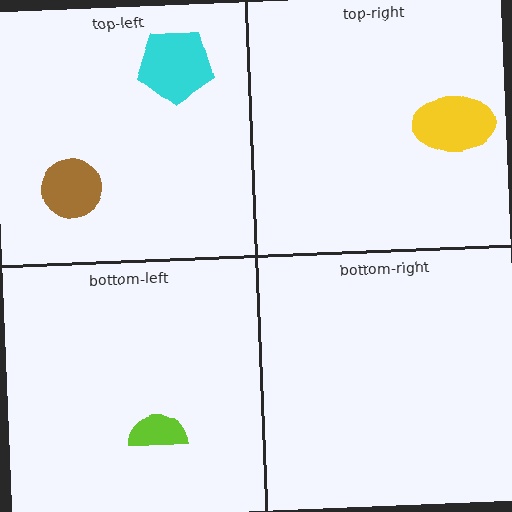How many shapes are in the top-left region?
2.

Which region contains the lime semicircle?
The bottom-left region.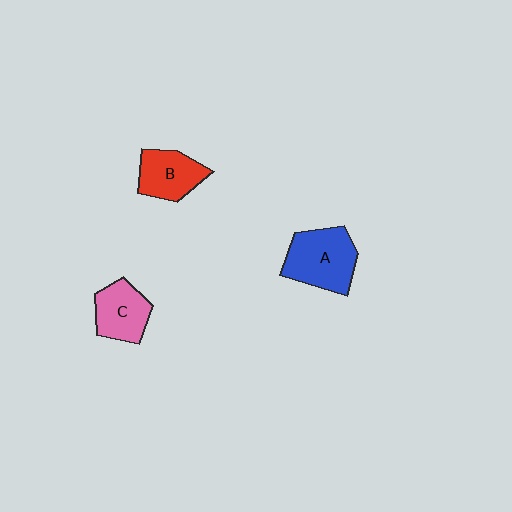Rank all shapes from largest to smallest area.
From largest to smallest: A (blue), B (red), C (pink).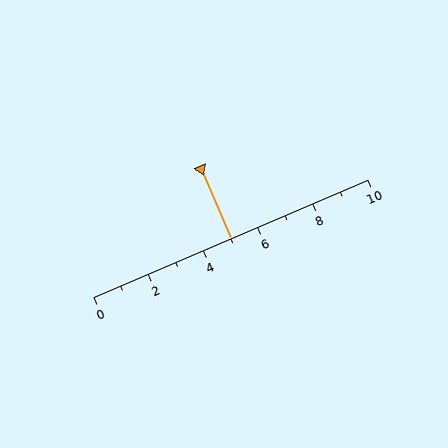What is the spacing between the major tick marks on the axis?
The major ticks are spaced 2 apart.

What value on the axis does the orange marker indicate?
The marker indicates approximately 5.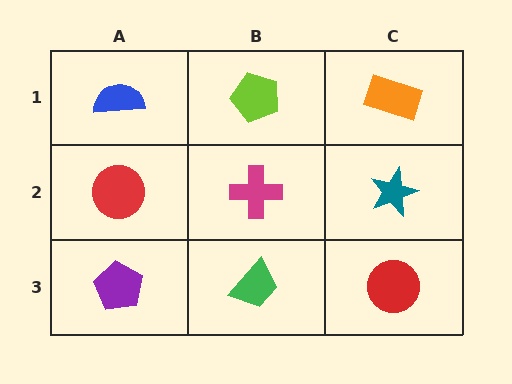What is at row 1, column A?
A blue semicircle.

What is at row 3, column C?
A red circle.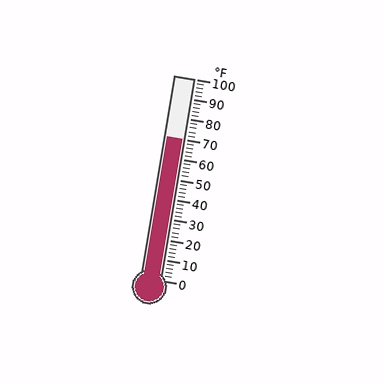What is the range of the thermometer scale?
The thermometer scale ranges from 0°F to 100°F.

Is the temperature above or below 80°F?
The temperature is below 80°F.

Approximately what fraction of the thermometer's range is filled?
The thermometer is filled to approximately 70% of its range.